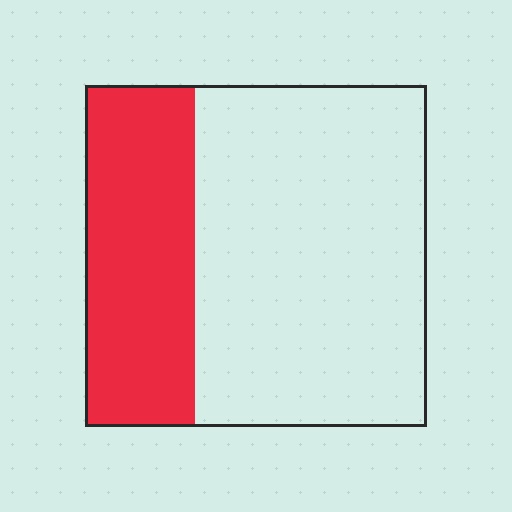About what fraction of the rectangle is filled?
About one third (1/3).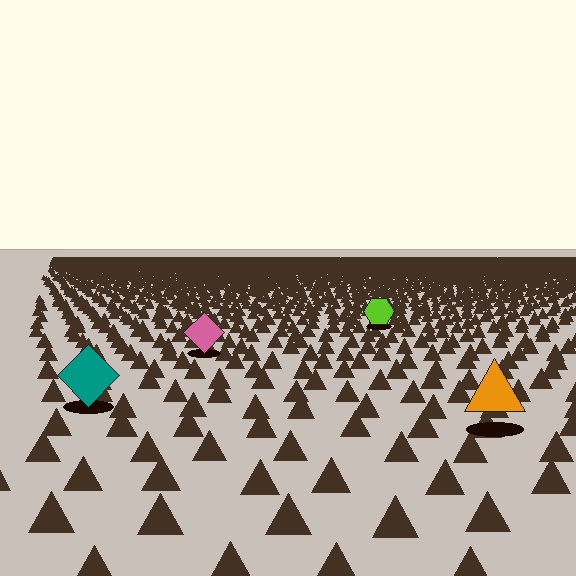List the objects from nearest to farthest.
From nearest to farthest: the orange triangle, the teal diamond, the pink diamond, the lime hexagon.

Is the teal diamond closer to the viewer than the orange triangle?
No. The orange triangle is closer — you can tell from the texture gradient: the ground texture is coarser near it.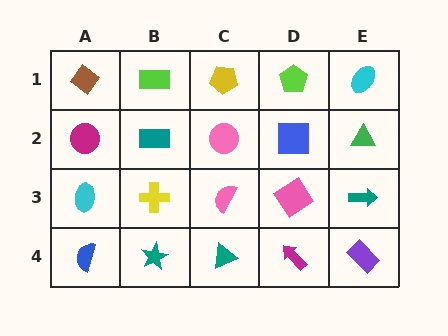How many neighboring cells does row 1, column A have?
2.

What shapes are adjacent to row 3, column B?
A teal rectangle (row 2, column B), a teal star (row 4, column B), a cyan ellipse (row 3, column A), a pink semicircle (row 3, column C).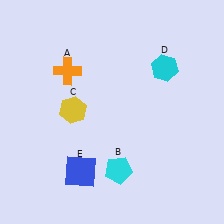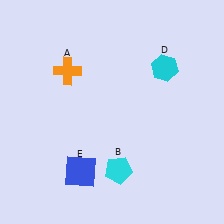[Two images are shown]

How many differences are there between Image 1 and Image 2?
There is 1 difference between the two images.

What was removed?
The yellow hexagon (C) was removed in Image 2.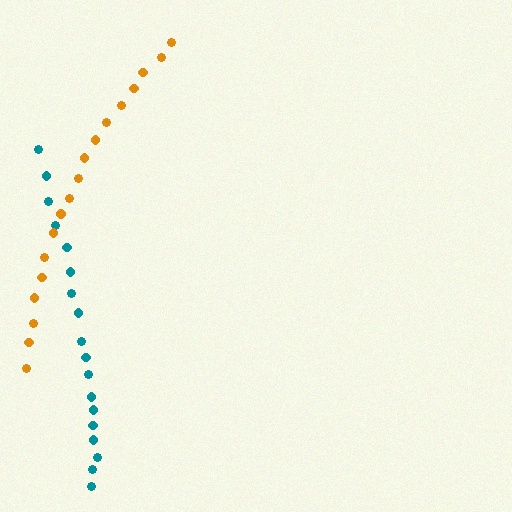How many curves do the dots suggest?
There are 2 distinct paths.